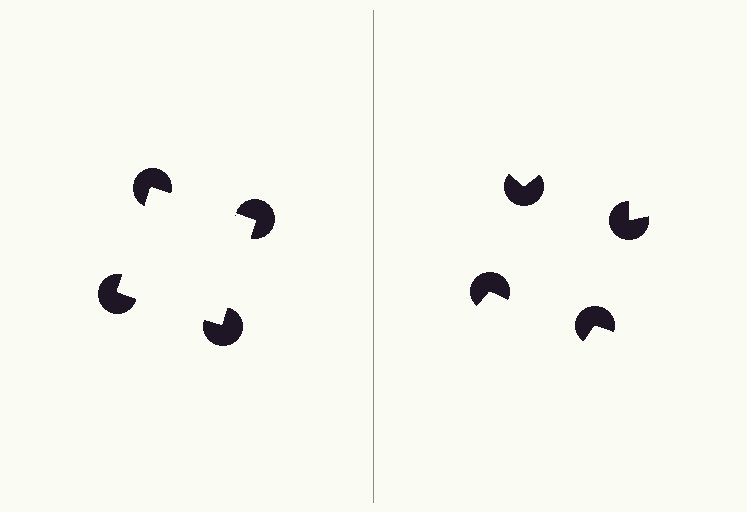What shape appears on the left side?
An illusory square.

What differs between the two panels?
The pac-man discs are positioned identically on both sides; only the wedge orientations differ. On the left they align to a square; on the right they are misaligned.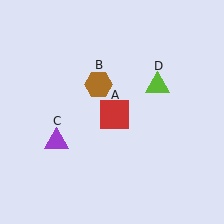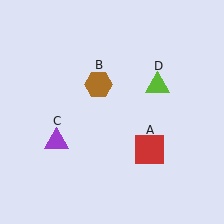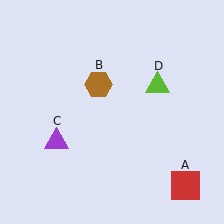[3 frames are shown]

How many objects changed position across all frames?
1 object changed position: red square (object A).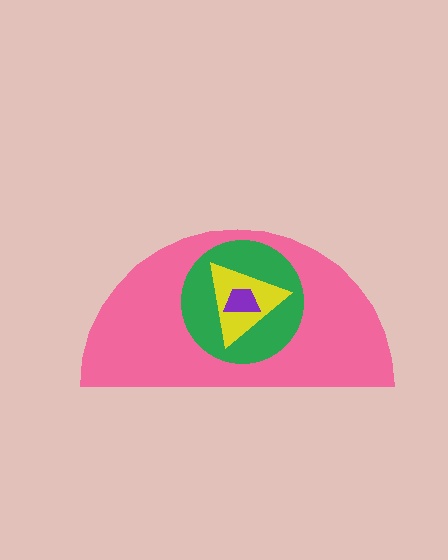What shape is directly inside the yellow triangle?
The purple trapezoid.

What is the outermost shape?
The pink semicircle.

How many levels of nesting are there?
4.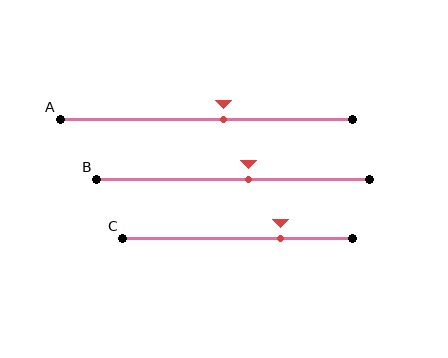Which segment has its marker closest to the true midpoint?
Segment B has its marker closest to the true midpoint.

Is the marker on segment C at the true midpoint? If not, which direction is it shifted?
No, the marker on segment C is shifted to the right by about 19% of the segment length.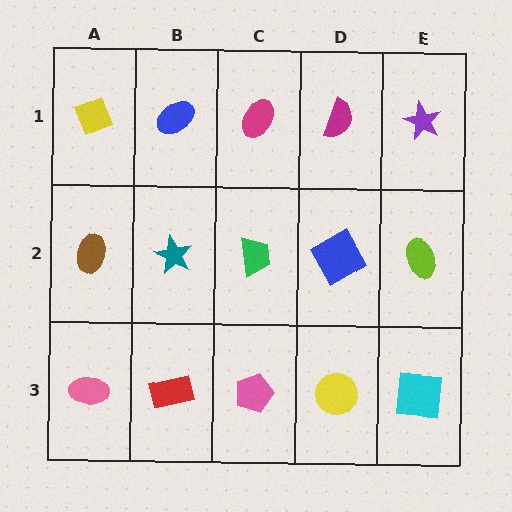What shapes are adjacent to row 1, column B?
A teal star (row 2, column B), a yellow diamond (row 1, column A), a magenta ellipse (row 1, column C).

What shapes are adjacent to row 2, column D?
A magenta semicircle (row 1, column D), a yellow circle (row 3, column D), a green trapezoid (row 2, column C), a lime ellipse (row 2, column E).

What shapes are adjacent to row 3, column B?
A teal star (row 2, column B), a pink ellipse (row 3, column A), a pink pentagon (row 3, column C).